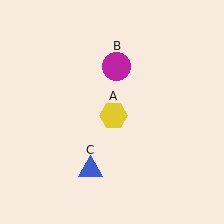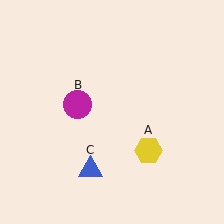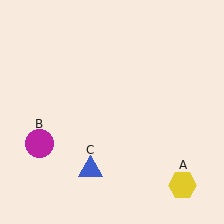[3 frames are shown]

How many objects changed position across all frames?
2 objects changed position: yellow hexagon (object A), magenta circle (object B).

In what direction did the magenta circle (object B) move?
The magenta circle (object B) moved down and to the left.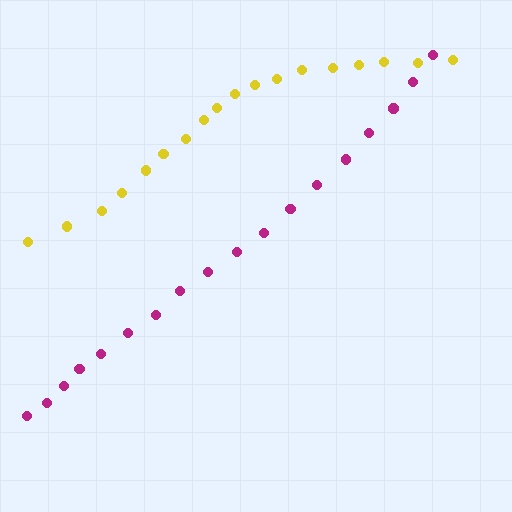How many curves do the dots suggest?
There are 2 distinct paths.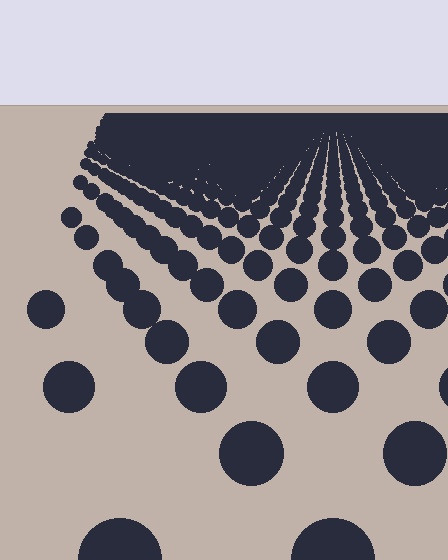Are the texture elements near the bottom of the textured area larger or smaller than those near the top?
Larger. Near the bottom, elements are closer to the viewer and appear at a bigger on-screen size.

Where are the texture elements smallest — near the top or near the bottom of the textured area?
Near the top.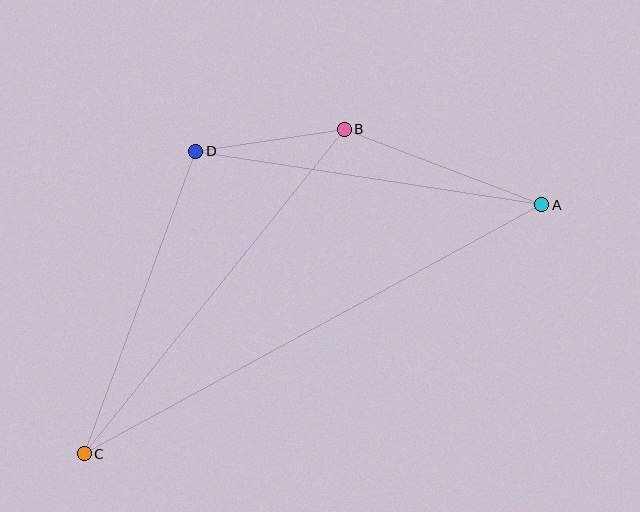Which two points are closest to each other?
Points B and D are closest to each other.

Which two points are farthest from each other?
Points A and C are farthest from each other.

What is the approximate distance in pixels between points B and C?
The distance between B and C is approximately 416 pixels.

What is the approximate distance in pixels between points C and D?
The distance between C and D is approximately 322 pixels.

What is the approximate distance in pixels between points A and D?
The distance between A and D is approximately 350 pixels.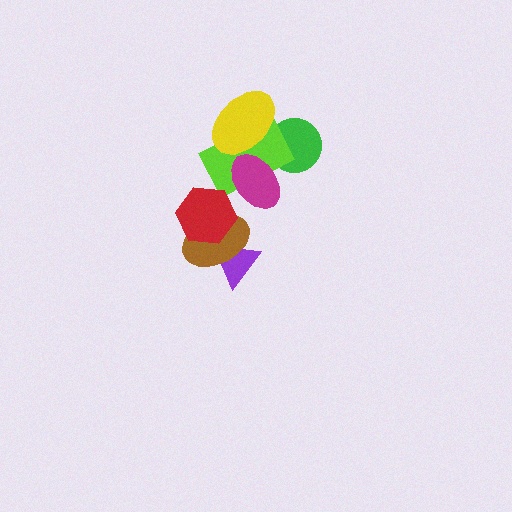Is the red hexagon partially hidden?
No, no other shape covers it.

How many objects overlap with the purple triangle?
1 object overlaps with the purple triangle.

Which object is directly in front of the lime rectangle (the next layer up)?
The yellow ellipse is directly in front of the lime rectangle.